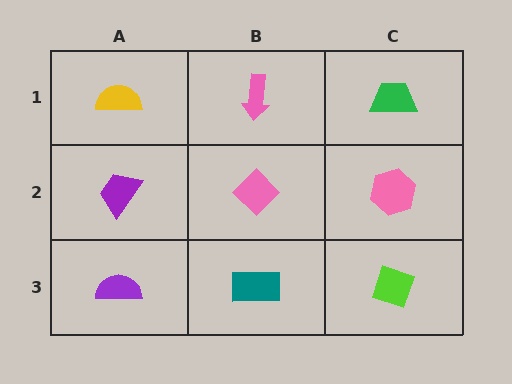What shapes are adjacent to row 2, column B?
A pink arrow (row 1, column B), a teal rectangle (row 3, column B), a purple trapezoid (row 2, column A), a pink hexagon (row 2, column C).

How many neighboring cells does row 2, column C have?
3.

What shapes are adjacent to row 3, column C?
A pink hexagon (row 2, column C), a teal rectangle (row 3, column B).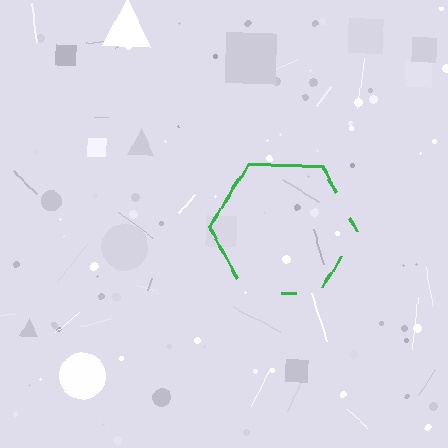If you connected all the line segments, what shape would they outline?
They would outline a hexagon.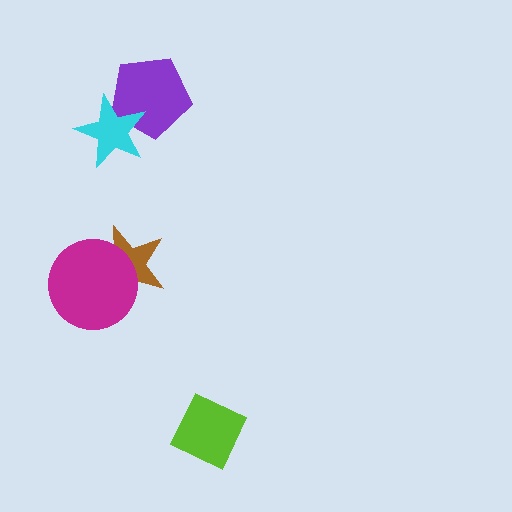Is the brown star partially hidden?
Yes, it is partially covered by another shape.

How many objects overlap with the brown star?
1 object overlaps with the brown star.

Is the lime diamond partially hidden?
No, no other shape covers it.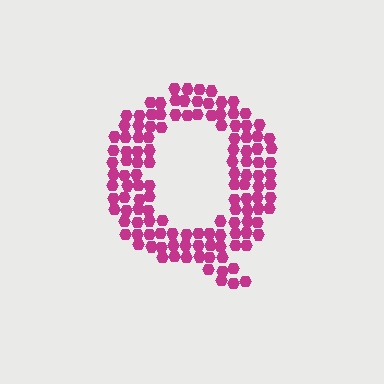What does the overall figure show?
The overall figure shows the letter Q.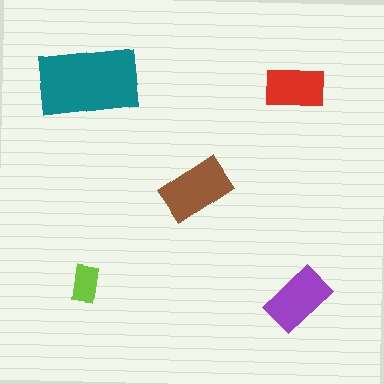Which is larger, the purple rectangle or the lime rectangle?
The purple one.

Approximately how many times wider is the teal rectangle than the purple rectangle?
About 1.5 times wider.